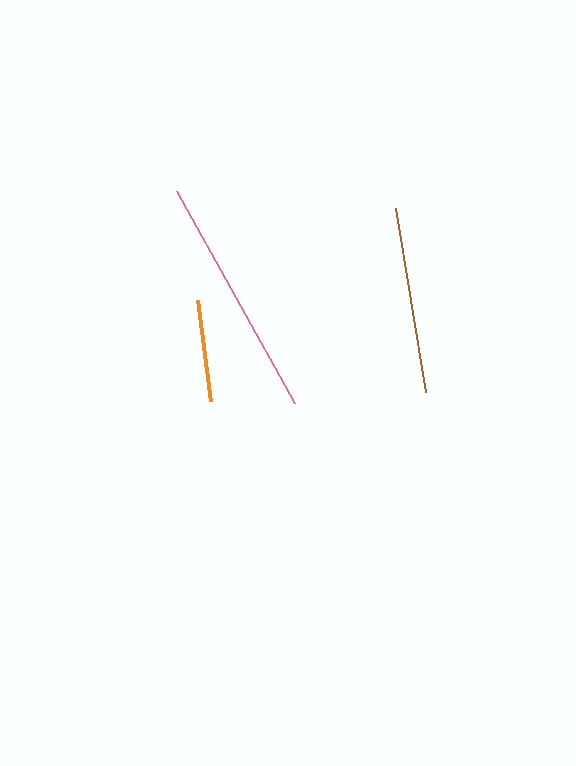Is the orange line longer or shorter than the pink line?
The pink line is longer than the orange line.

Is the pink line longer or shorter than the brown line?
The pink line is longer than the brown line.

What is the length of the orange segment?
The orange segment is approximately 102 pixels long.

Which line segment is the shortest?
The orange line is the shortest at approximately 102 pixels.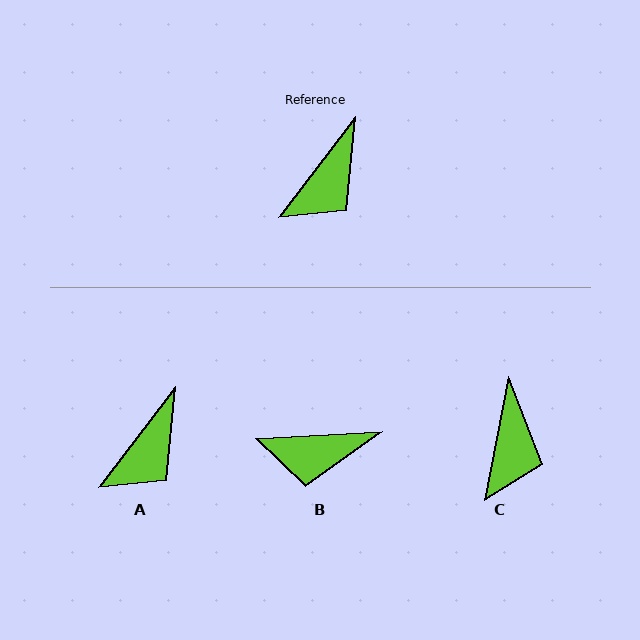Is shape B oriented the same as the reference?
No, it is off by about 49 degrees.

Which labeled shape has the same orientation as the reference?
A.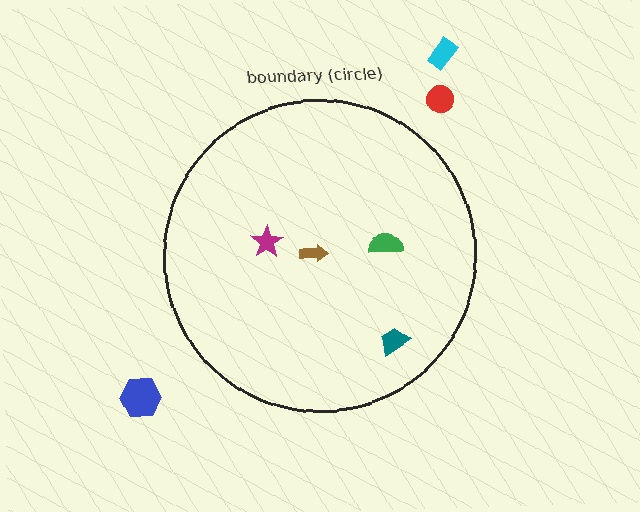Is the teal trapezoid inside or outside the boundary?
Inside.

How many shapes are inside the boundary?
4 inside, 3 outside.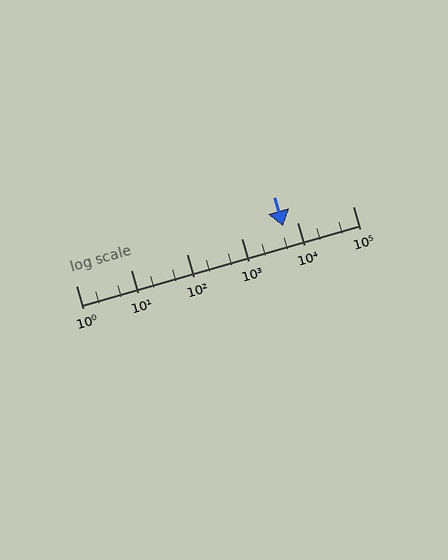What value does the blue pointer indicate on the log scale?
The pointer indicates approximately 5500.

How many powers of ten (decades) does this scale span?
The scale spans 5 decades, from 1 to 100000.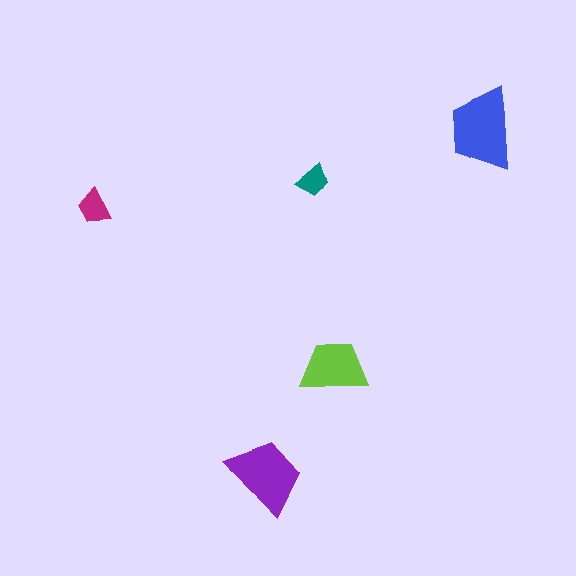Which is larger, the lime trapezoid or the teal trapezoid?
The lime one.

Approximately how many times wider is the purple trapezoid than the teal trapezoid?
About 2.5 times wider.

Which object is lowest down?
The purple trapezoid is bottommost.